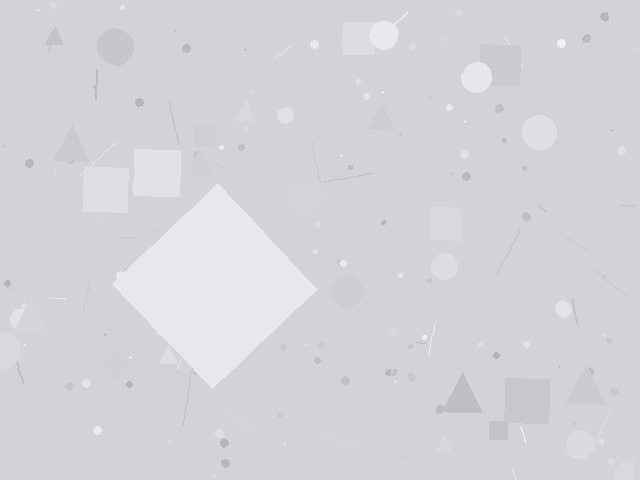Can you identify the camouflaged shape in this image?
The camouflaged shape is a diamond.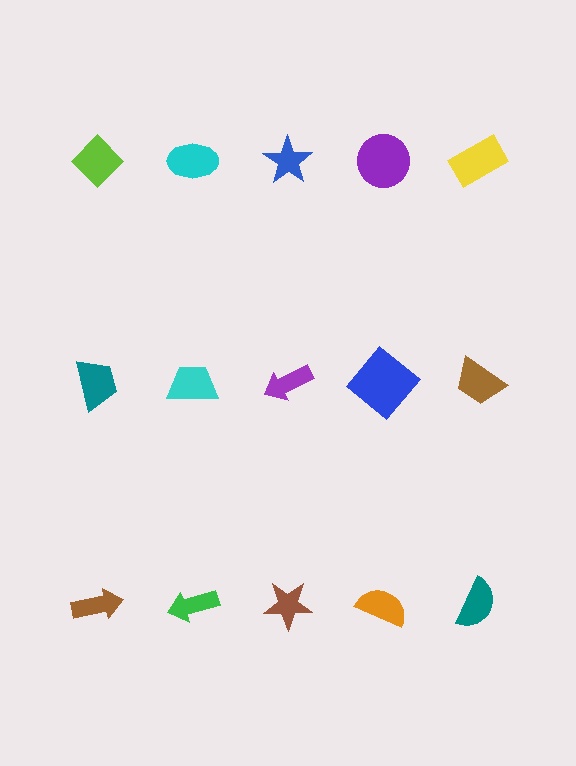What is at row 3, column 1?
A brown arrow.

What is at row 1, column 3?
A blue star.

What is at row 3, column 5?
A teal semicircle.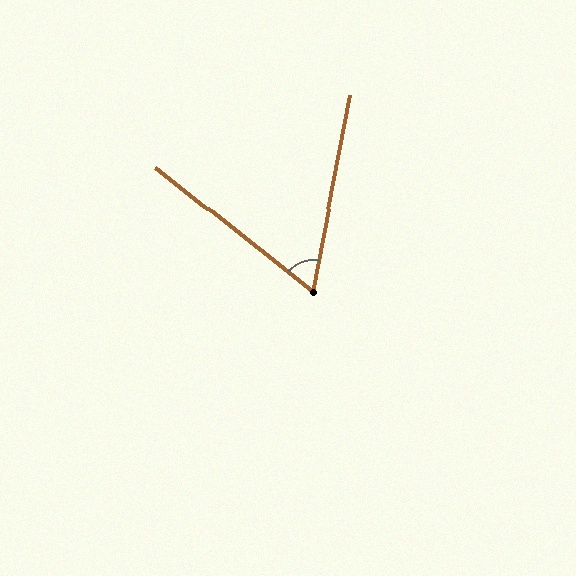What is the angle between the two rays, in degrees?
Approximately 63 degrees.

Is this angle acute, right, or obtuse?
It is acute.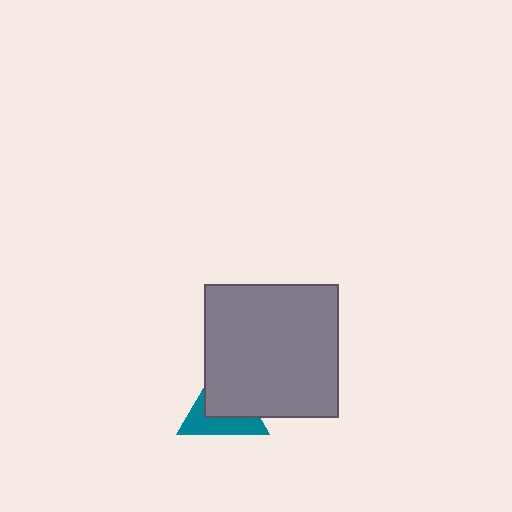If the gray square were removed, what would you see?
You would see the complete teal triangle.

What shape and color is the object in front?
The object in front is a gray square.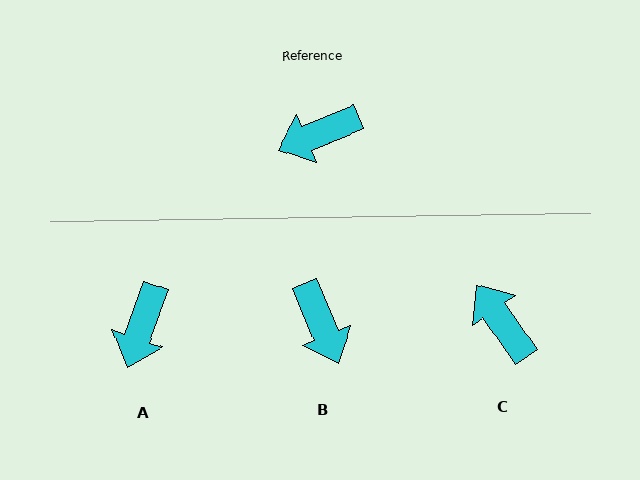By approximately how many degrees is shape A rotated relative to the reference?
Approximately 48 degrees counter-clockwise.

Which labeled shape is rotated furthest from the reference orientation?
B, about 90 degrees away.